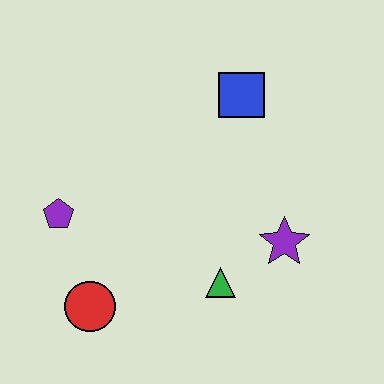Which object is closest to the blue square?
The purple star is closest to the blue square.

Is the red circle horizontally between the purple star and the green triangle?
No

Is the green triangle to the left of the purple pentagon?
No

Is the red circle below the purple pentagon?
Yes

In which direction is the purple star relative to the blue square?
The purple star is below the blue square.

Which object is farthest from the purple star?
The purple pentagon is farthest from the purple star.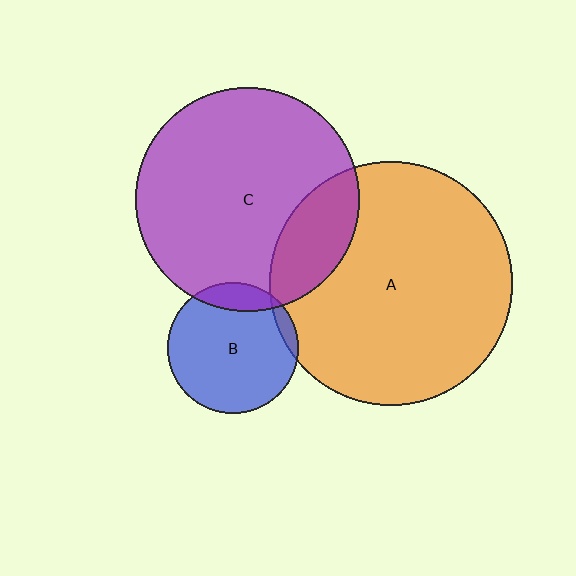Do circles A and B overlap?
Yes.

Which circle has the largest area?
Circle A (orange).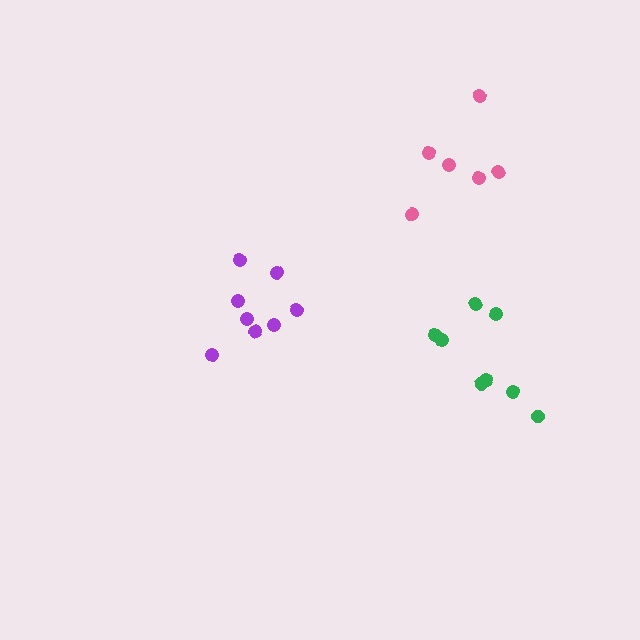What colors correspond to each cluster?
The clusters are colored: green, purple, pink.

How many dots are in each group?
Group 1: 8 dots, Group 2: 8 dots, Group 3: 6 dots (22 total).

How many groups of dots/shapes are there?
There are 3 groups.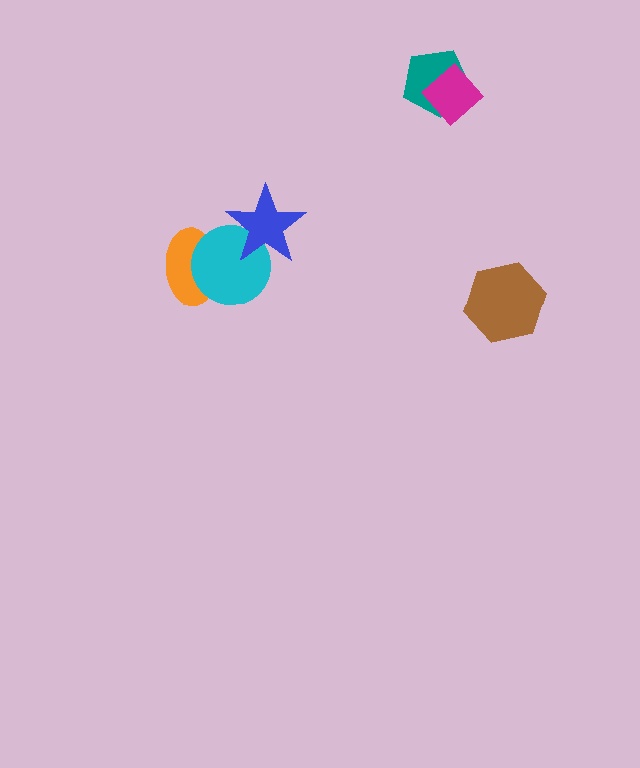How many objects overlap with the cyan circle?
2 objects overlap with the cyan circle.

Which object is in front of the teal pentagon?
The magenta diamond is in front of the teal pentagon.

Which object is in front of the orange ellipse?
The cyan circle is in front of the orange ellipse.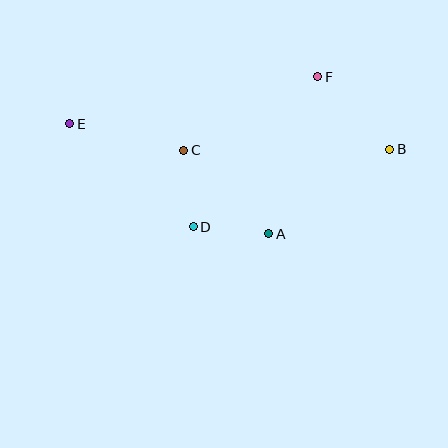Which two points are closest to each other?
Points A and D are closest to each other.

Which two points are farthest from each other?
Points B and E are farthest from each other.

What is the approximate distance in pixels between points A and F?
The distance between A and F is approximately 164 pixels.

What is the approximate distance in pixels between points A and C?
The distance between A and C is approximately 119 pixels.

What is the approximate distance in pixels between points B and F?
The distance between B and F is approximately 102 pixels.